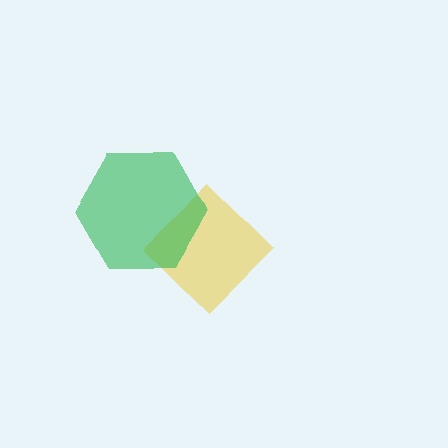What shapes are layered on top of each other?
The layered shapes are: a yellow diamond, a green hexagon.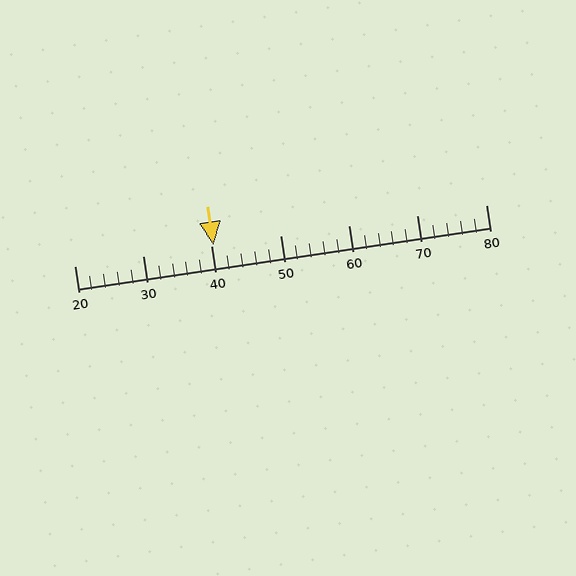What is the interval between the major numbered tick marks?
The major tick marks are spaced 10 units apart.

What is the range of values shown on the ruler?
The ruler shows values from 20 to 80.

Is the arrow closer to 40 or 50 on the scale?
The arrow is closer to 40.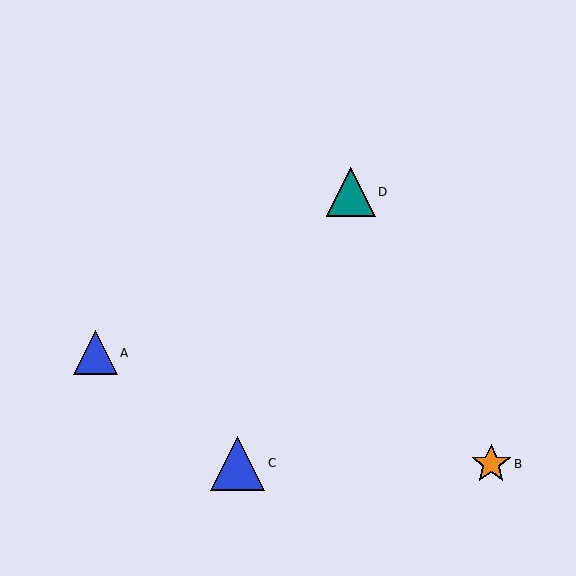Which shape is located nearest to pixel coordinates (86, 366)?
The blue triangle (labeled A) at (95, 353) is nearest to that location.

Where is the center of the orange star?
The center of the orange star is at (491, 464).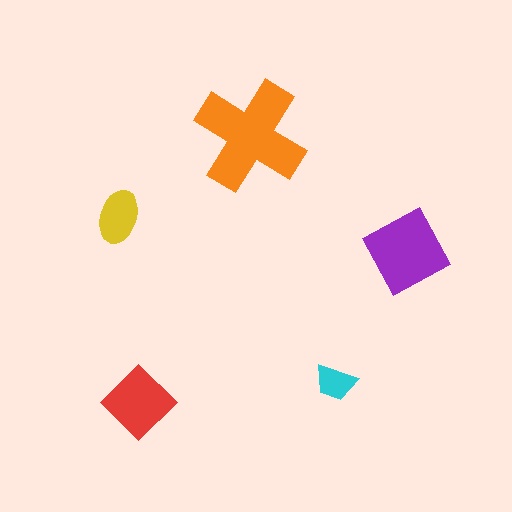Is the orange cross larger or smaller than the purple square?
Larger.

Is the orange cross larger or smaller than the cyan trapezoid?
Larger.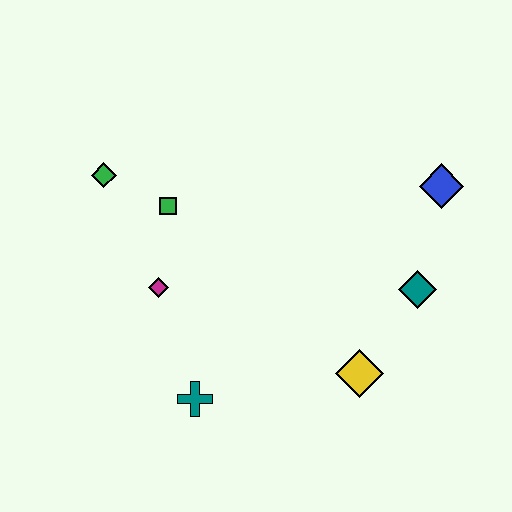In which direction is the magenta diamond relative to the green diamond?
The magenta diamond is below the green diamond.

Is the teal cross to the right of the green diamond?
Yes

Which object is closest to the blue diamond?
The teal diamond is closest to the blue diamond.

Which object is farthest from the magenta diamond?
The blue diamond is farthest from the magenta diamond.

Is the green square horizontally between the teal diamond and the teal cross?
No